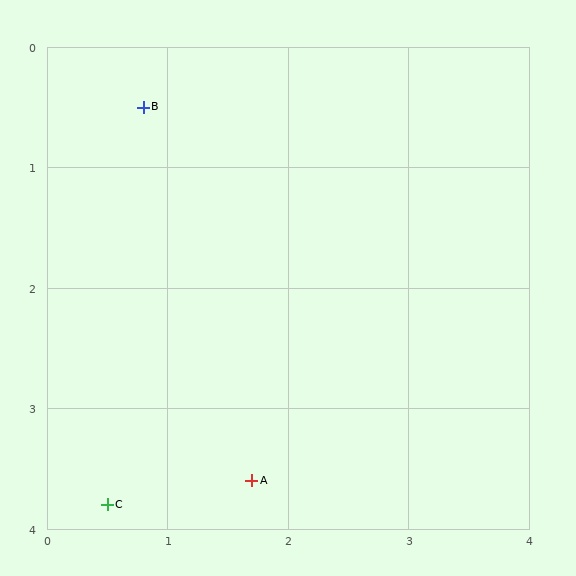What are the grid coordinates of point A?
Point A is at approximately (1.7, 3.6).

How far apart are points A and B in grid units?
Points A and B are about 3.2 grid units apart.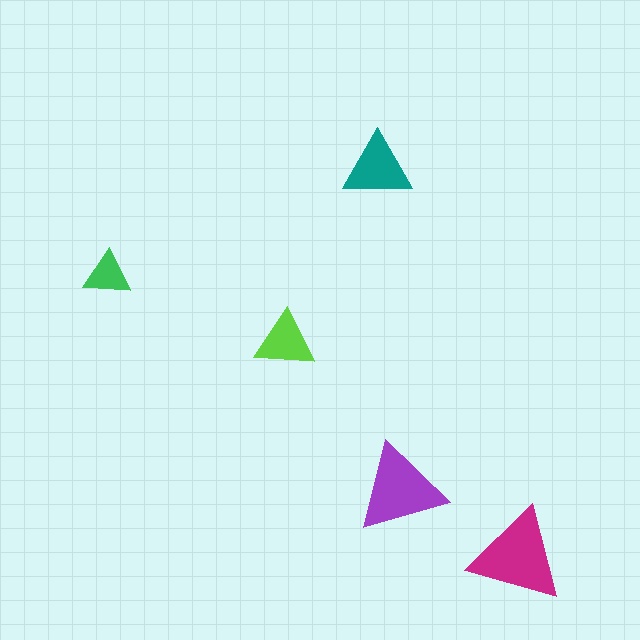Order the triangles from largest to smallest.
the magenta one, the purple one, the teal one, the lime one, the green one.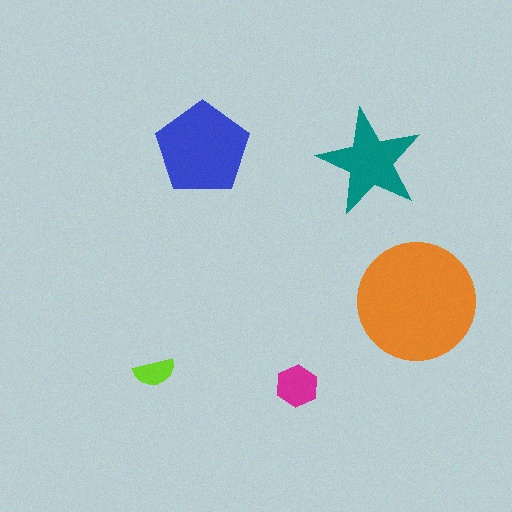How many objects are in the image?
There are 5 objects in the image.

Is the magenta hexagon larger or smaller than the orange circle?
Smaller.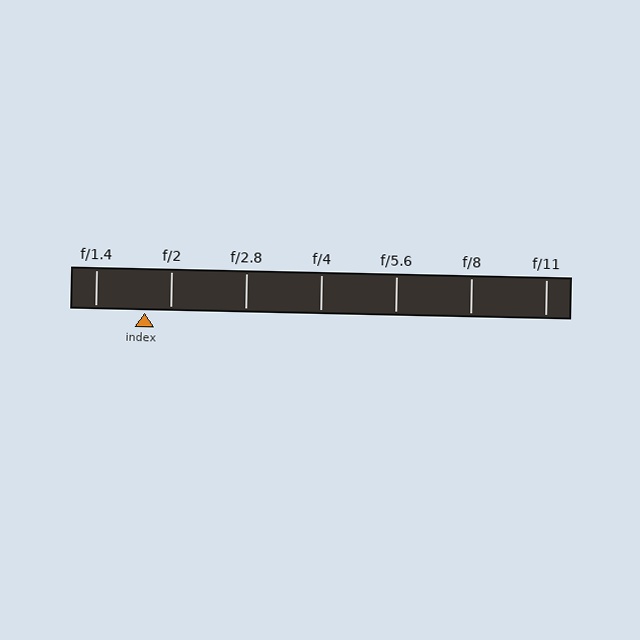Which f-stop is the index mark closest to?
The index mark is closest to f/2.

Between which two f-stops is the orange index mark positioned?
The index mark is between f/1.4 and f/2.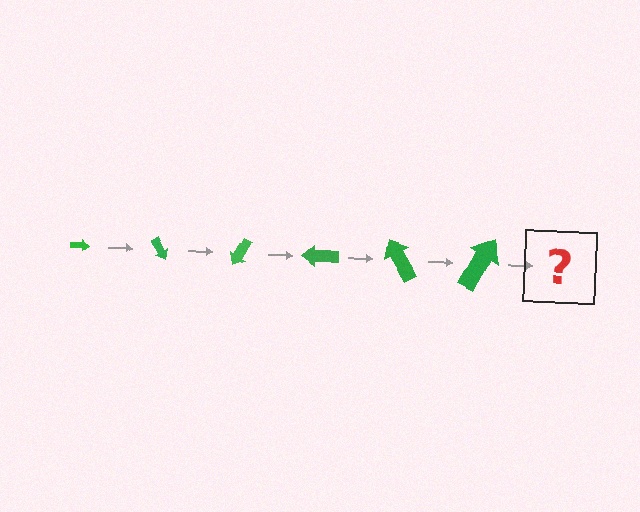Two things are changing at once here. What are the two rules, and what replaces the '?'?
The two rules are that the arrow grows larger each step and it rotates 60 degrees each step. The '?' should be an arrow, larger than the previous one and rotated 360 degrees from the start.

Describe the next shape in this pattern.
It should be an arrow, larger than the previous one and rotated 360 degrees from the start.